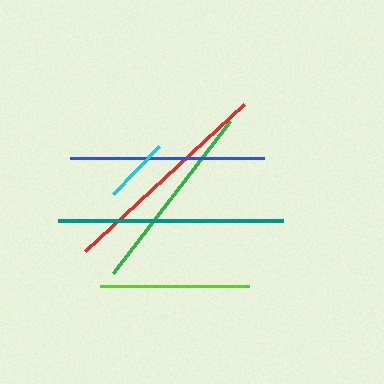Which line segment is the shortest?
The cyan line is the shortest at approximately 67 pixels.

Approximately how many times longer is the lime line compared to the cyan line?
The lime line is approximately 2.2 times the length of the cyan line.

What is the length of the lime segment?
The lime segment is approximately 148 pixels long.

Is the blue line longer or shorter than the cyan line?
The blue line is longer than the cyan line.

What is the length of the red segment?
The red segment is approximately 217 pixels long.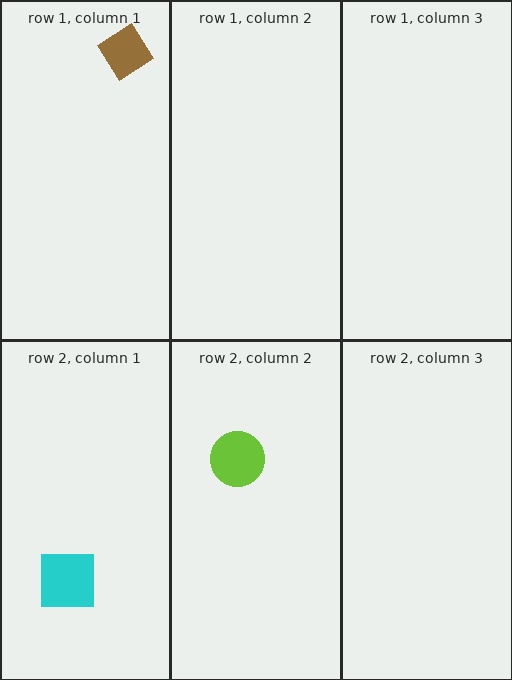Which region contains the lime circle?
The row 2, column 2 region.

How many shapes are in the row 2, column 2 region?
1.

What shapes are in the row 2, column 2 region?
The lime circle.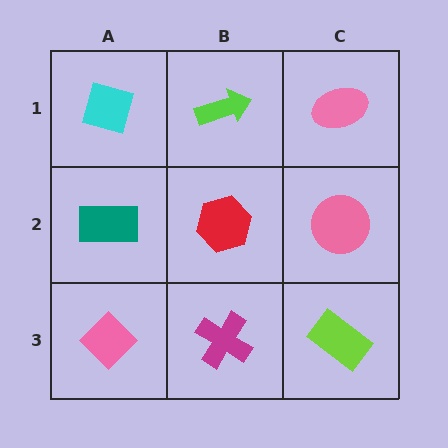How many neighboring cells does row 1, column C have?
2.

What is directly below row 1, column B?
A red hexagon.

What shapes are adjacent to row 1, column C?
A pink circle (row 2, column C), a lime arrow (row 1, column B).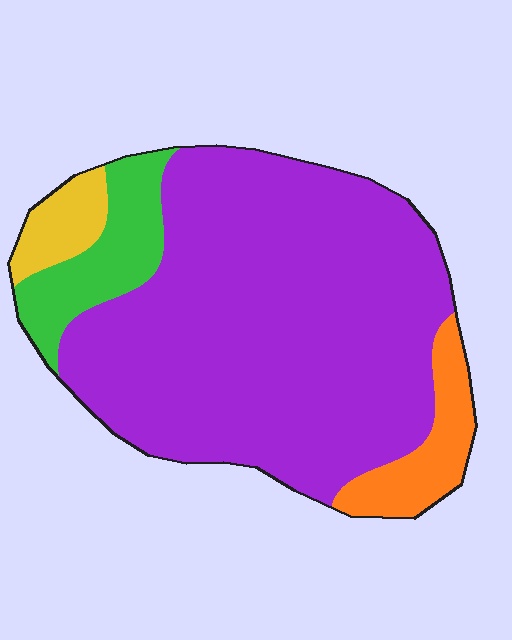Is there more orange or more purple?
Purple.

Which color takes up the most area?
Purple, at roughly 75%.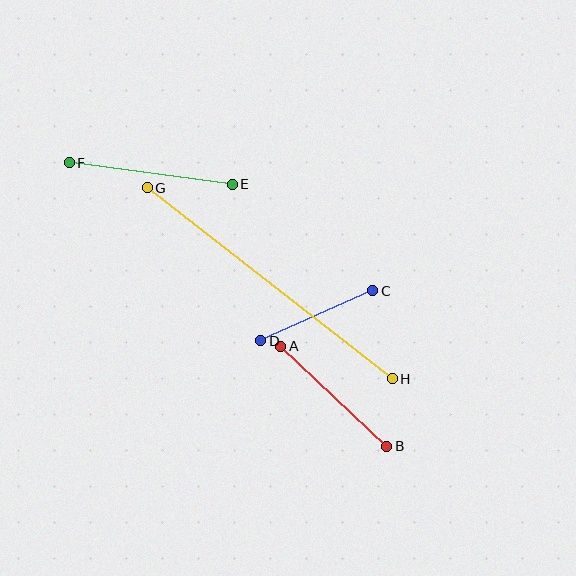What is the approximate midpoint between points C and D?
The midpoint is at approximately (317, 316) pixels.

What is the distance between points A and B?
The distance is approximately 146 pixels.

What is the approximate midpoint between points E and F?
The midpoint is at approximately (151, 174) pixels.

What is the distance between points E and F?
The distance is approximately 164 pixels.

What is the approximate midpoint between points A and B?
The midpoint is at approximately (334, 396) pixels.